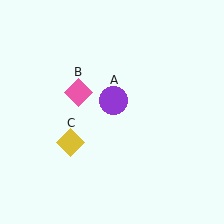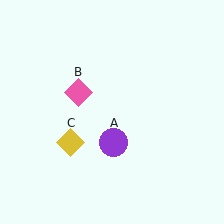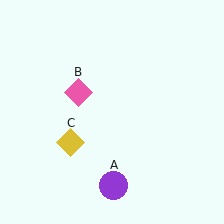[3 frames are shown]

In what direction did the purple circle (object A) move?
The purple circle (object A) moved down.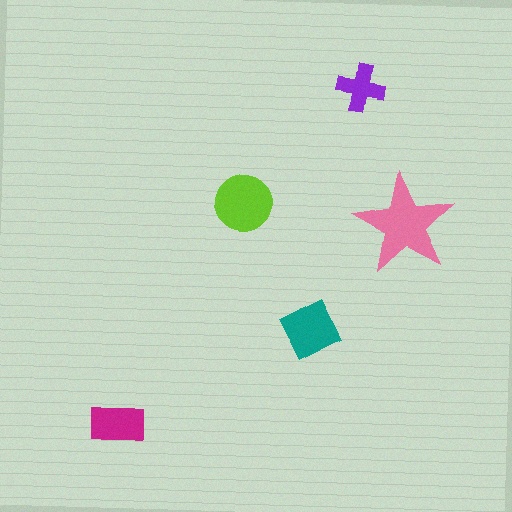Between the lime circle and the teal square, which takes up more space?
The lime circle.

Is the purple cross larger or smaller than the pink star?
Smaller.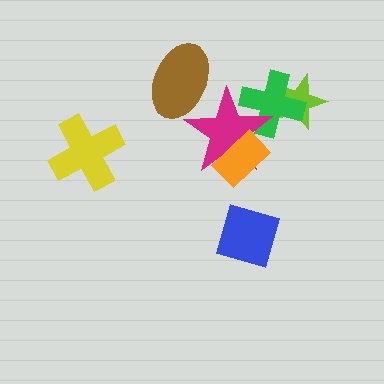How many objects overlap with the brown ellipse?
1 object overlaps with the brown ellipse.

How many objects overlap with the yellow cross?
0 objects overlap with the yellow cross.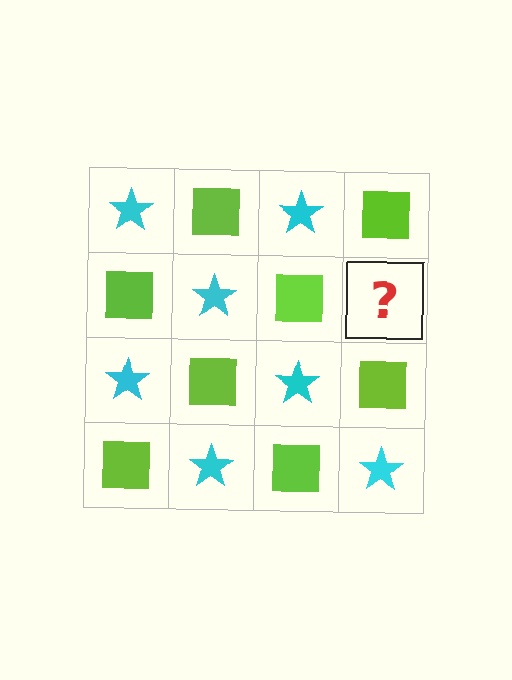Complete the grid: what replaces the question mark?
The question mark should be replaced with a cyan star.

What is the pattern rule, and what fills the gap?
The rule is that it alternates cyan star and lime square in a checkerboard pattern. The gap should be filled with a cyan star.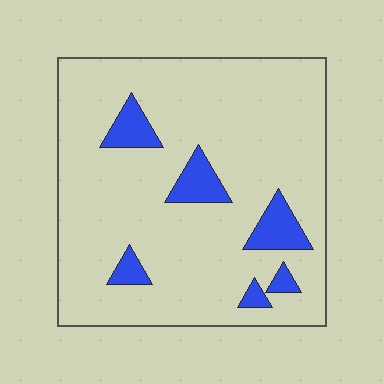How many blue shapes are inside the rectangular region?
6.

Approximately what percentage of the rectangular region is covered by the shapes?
Approximately 10%.